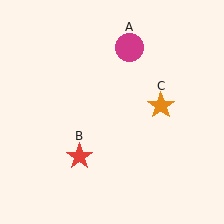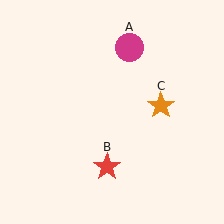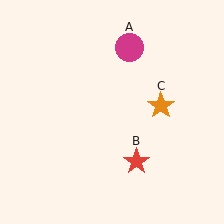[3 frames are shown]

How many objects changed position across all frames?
1 object changed position: red star (object B).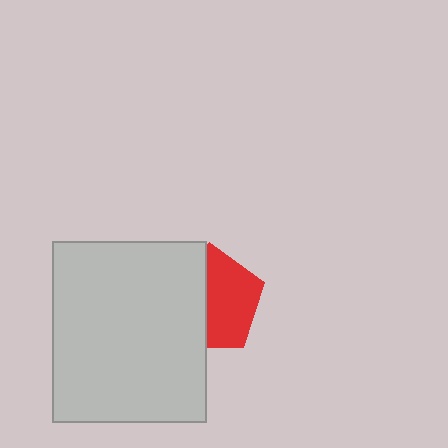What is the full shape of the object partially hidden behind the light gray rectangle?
The partially hidden object is a red pentagon.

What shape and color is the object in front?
The object in front is a light gray rectangle.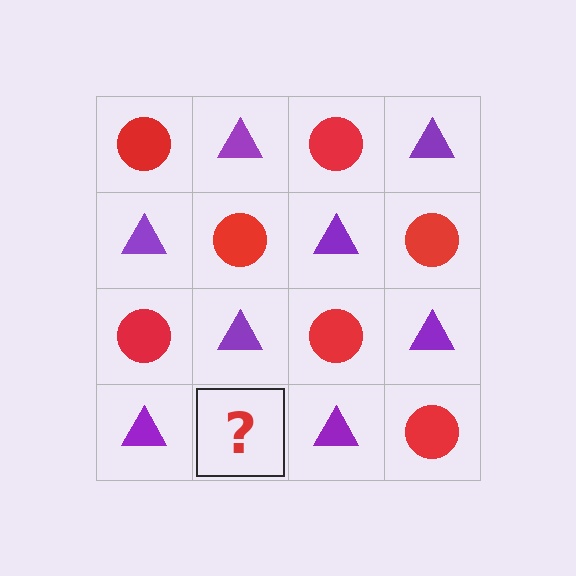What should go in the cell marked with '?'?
The missing cell should contain a red circle.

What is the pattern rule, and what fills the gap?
The rule is that it alternates red circle and purple triangle in a checkerboard pattern. The gap should be filled with a red circle.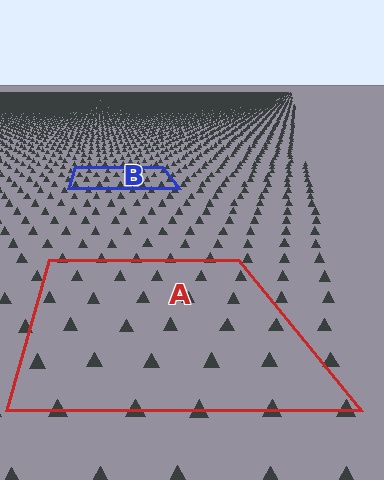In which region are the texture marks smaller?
The texture marks are smaller in region B, because it is farther away.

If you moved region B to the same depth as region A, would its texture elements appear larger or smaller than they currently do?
They would appear larger. At a closer depth, the same texture elements are projected at a bigger on-screen size.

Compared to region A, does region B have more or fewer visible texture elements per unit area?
Region B has more texture elements per unit area — they are packed more densely because it is farther away.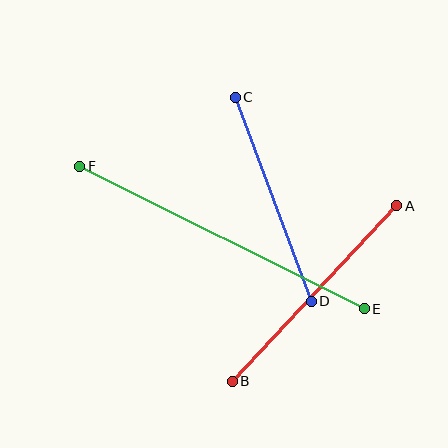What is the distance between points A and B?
The distance is approximately 241 pixels.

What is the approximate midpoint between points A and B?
The midpoint is at approximately (314, 293) pixels.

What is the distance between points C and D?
The distance is approximately 218 pixels.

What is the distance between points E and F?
The distance is approximately 318 pixels.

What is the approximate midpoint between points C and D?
The midpoint is at approximately (273, 199) pixels.